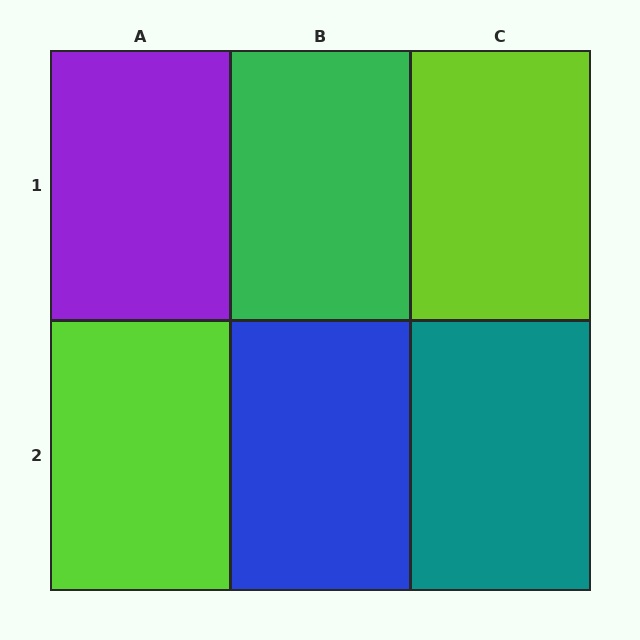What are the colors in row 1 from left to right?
Purple, green, lime.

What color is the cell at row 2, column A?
Lime.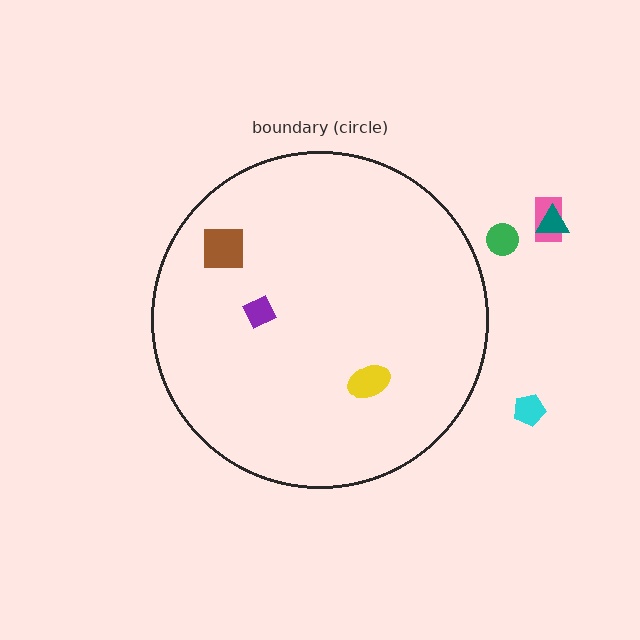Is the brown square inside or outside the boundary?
Inside.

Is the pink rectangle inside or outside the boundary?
Outside.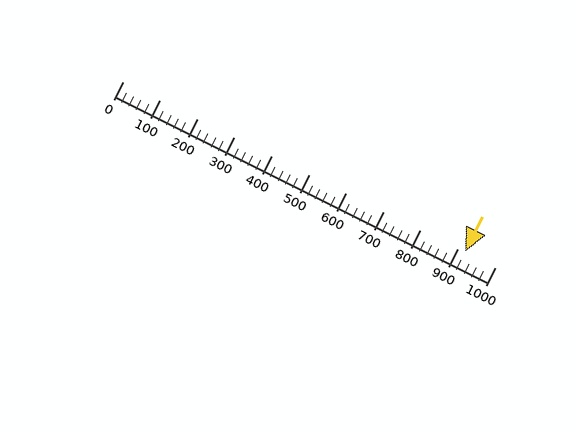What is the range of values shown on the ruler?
The ruler shows values from 0 to 1000.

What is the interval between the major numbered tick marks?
The major tick marks are spaced 100 units apart.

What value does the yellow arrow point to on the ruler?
The yellow arrow points to approximately 920.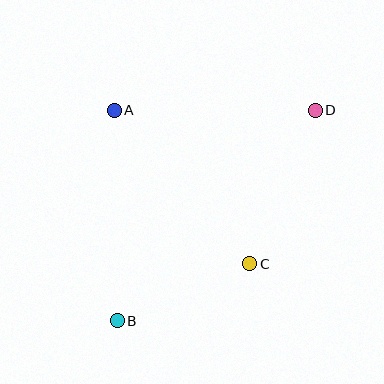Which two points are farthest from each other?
Points B and D are farthest from each other.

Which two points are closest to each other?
Points B and C are closest to each other.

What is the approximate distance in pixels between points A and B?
The distance between A and B is approximately 211 pixels.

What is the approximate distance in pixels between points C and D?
The distance between C and D is approximately 167 pixels.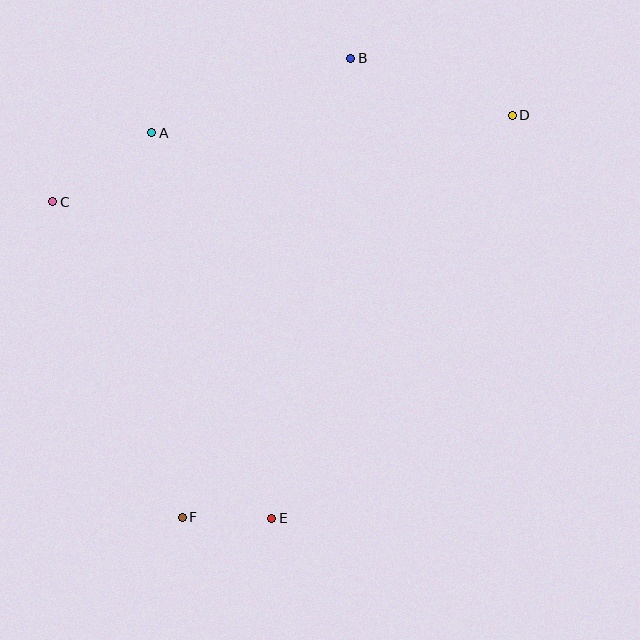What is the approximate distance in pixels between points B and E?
The distance between B and E is approximately 467 pixels.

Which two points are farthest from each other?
Points D and F are farthest from each other.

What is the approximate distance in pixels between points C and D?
The distance between C and D is approximately 467 pixels.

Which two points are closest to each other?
Points E and F are closest to each other.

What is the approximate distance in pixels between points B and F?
The distance between B and F is approximately 489 pixels.